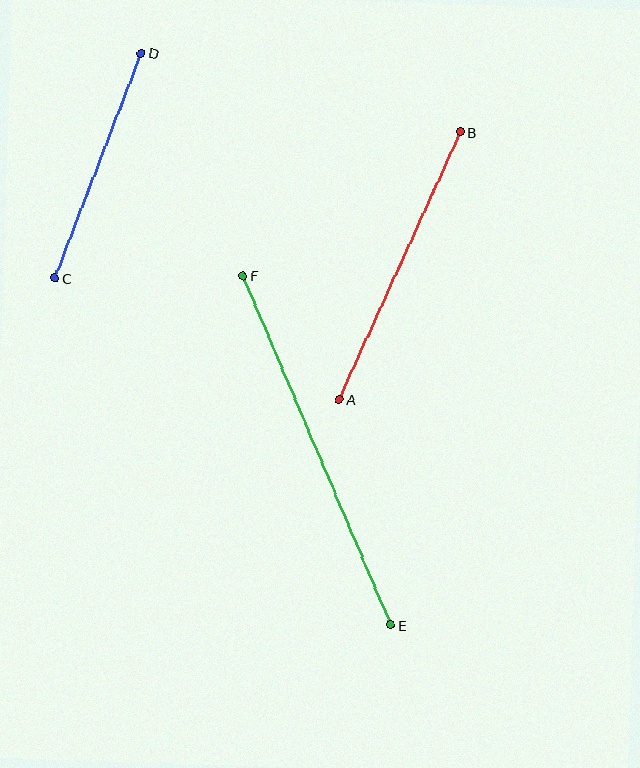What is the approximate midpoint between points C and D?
The midpoint is at approximately (98, 166) pixels.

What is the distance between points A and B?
The distance is approximately 293 pixels.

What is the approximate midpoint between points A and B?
The midpoint is at approximately (400, 266) pixels.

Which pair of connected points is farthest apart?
Points E and F are farthest apart.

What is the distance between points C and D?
The distance is approximately 241 pixels.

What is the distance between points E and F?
The distance is approximately 380 pixels.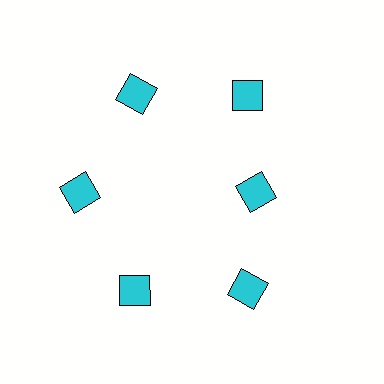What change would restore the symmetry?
The symmetry would be restored by moving it outward, back onto the ring so that all 6 diamonds sit at equal angles and equal distance from the center.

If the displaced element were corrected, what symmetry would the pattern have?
It would have 6-fold rotational symmetry — the pattern would map onto itself every 60 degrees.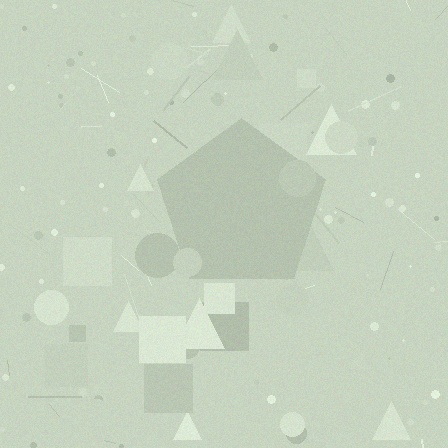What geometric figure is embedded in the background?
A pentagon is embedded in the background.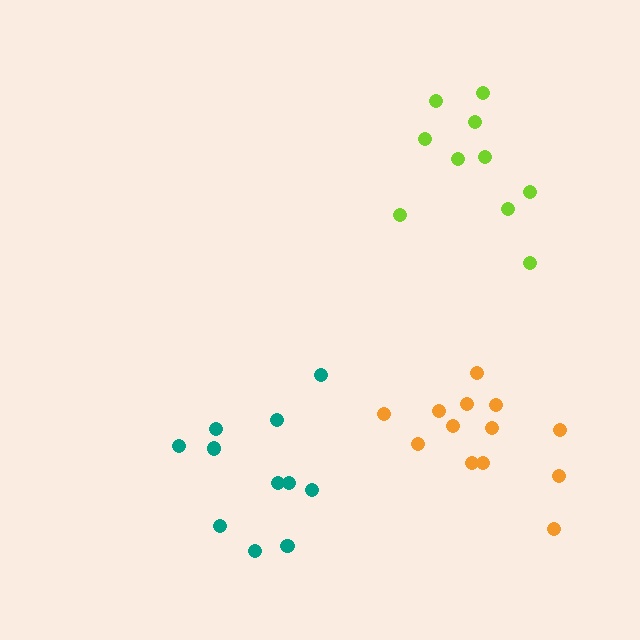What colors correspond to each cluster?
The clusters are colored: lime, teal, orange.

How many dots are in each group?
Group 1: 10 dots, Group 2: 11 dots, Group 3: 13 dots (34 total).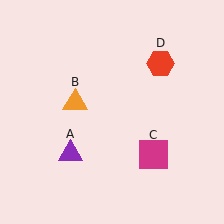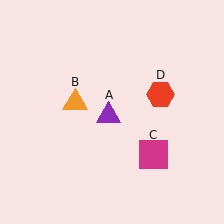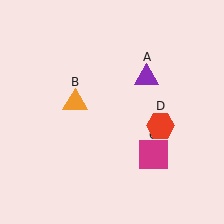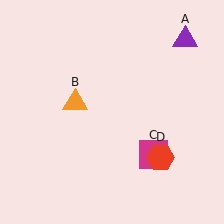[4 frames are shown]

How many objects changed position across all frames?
2 objects changed position: purple triangle (object A), red hexagon (object D).